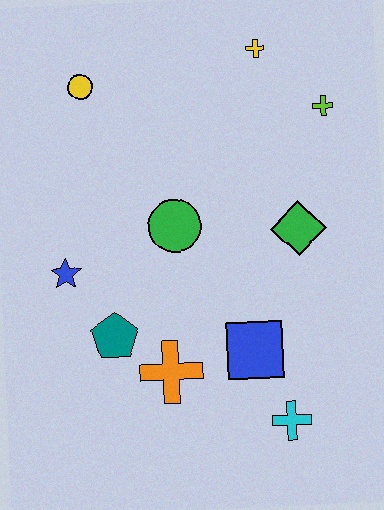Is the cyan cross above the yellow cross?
No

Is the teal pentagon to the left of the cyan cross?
Yes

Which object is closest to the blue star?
The teal pentagon is closest to the blue star.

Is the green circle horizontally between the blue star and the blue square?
Yes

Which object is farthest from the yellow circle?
The cyan cross is farthest from the yellow circle.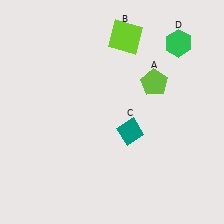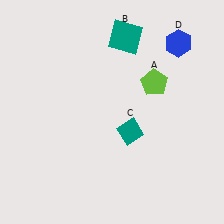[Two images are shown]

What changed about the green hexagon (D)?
In Image 1, D is green. In Image 2, it changed to blue.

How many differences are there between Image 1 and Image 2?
There are 2 differences between the two images.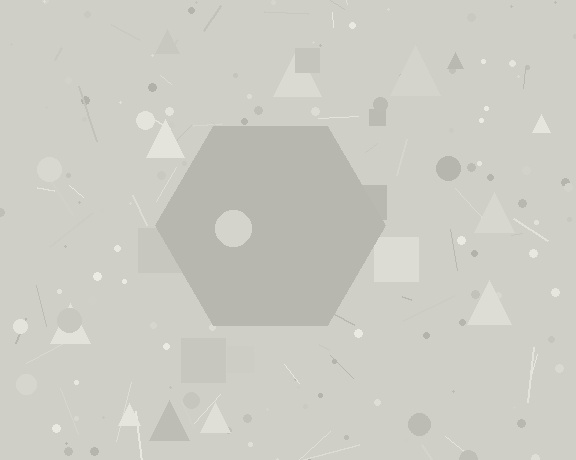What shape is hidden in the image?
A hexagon is hidden in the image.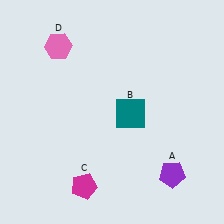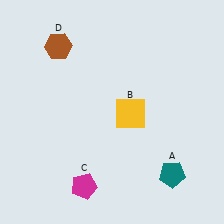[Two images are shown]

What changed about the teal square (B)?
In Image 1, B is teal. In Image 2, it changed to yellow.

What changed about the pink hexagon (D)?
In Image 1, D is pink. In Image 2, it changed to brown.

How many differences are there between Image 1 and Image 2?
There are 3 differences between the two images.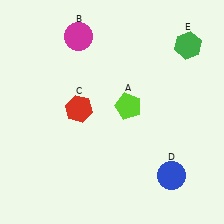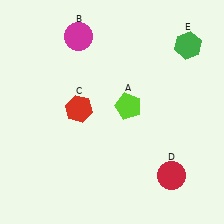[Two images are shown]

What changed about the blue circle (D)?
In Image 1, D is blue. In Image 2, it changed to red.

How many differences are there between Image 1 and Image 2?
There is 1 difference between the two images.